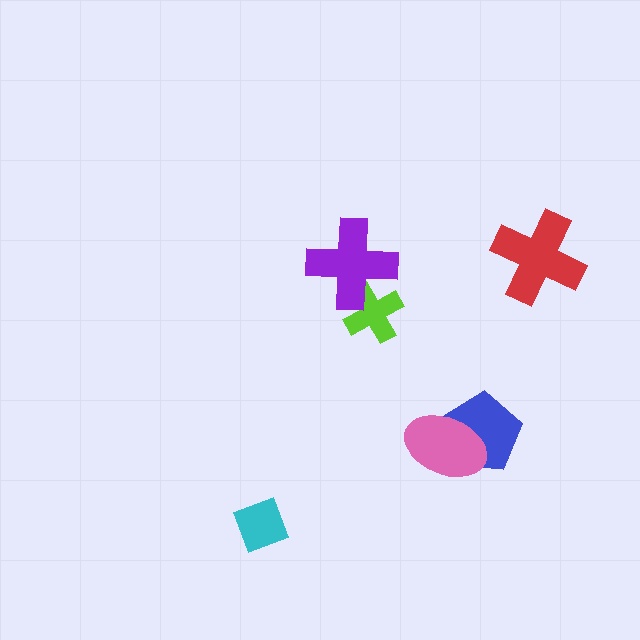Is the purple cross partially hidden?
No, no other shape covers it.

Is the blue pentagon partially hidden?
Yes, it is partially covered by another shape.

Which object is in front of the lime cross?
The purple cross is in front of the lime cross.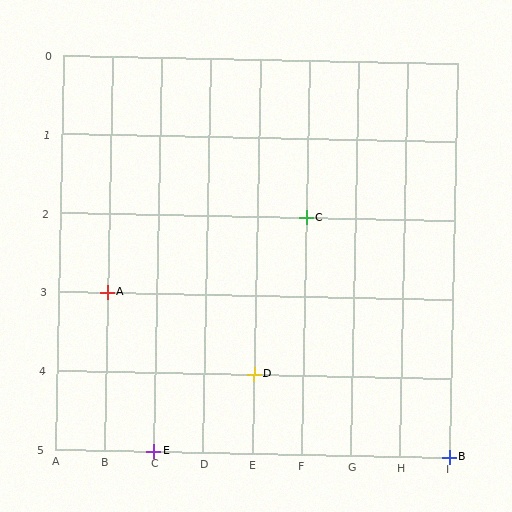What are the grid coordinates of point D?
Point D is at grid coordinates (E, 4).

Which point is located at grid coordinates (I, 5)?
Point B is at (I, 5).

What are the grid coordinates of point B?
Point B is at grid coordinates (I, 5).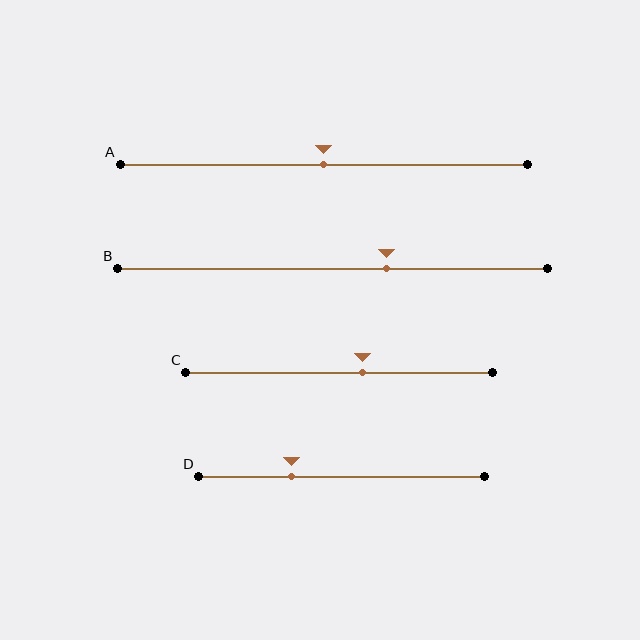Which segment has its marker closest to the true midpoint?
Segment A has its marker closest to the true midpoint.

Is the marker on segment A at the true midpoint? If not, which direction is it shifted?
Yes, the marker on segment A is at the true midpoint.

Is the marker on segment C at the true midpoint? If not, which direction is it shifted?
No, the marker on segment C is shifted to the right by about 8% of the segment length.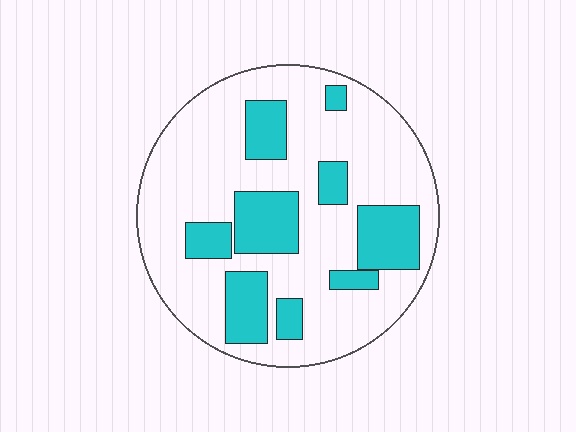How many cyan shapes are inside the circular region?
9.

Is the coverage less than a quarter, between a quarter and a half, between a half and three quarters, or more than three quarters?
Between a quarter and a half.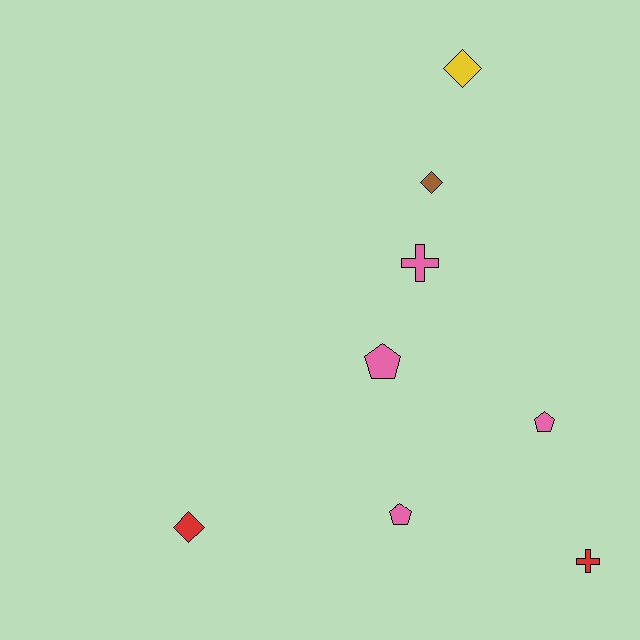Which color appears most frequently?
Pink, with 4 objects.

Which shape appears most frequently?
Diamond, with 3 objects.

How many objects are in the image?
There are 8 objects.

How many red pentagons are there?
There are no red pentagons.